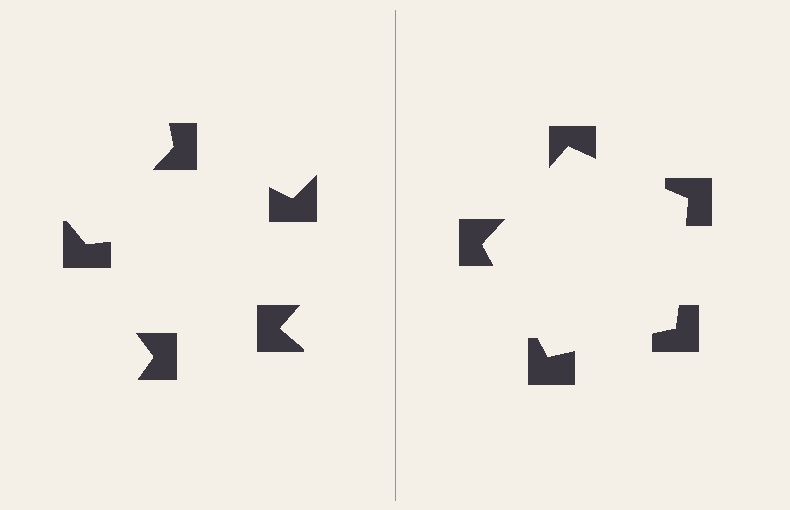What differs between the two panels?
The notched squares are positioned identically on both sides; only the wedge orientations differ. On the right they align to a pentagon; on the left they are misaligned.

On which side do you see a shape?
An illusory pentagon appears on the right side. On the left side the wedge cuts are rotated, so no coherent shape forms.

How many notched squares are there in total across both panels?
10 — 5 on each side.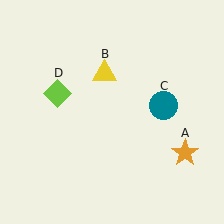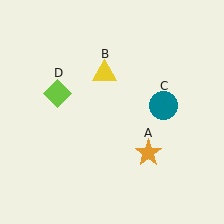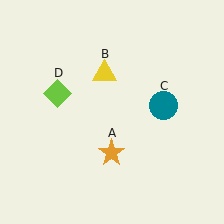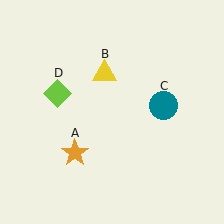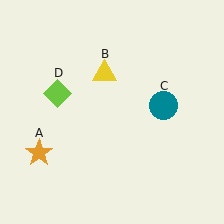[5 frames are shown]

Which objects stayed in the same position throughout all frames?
Yellow triangle (object B) and teal circle (object C) and lime diamond (object D) remained stationary.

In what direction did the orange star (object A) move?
The orange star (object A) moved left.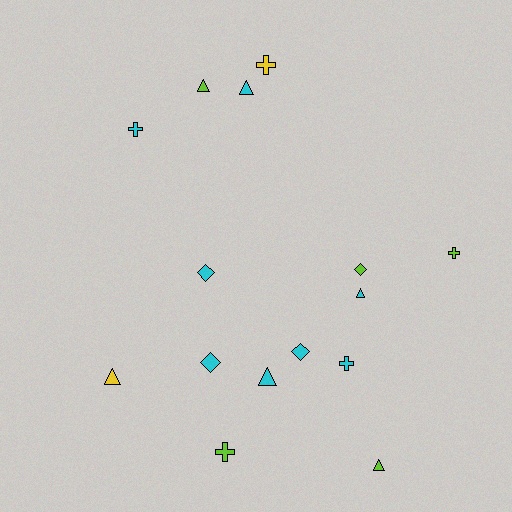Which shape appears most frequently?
Triangle, with 6 objects.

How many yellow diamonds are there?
There are no yellow diamonds.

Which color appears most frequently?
Cyan, with 8 objects.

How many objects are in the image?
There are 15 objects.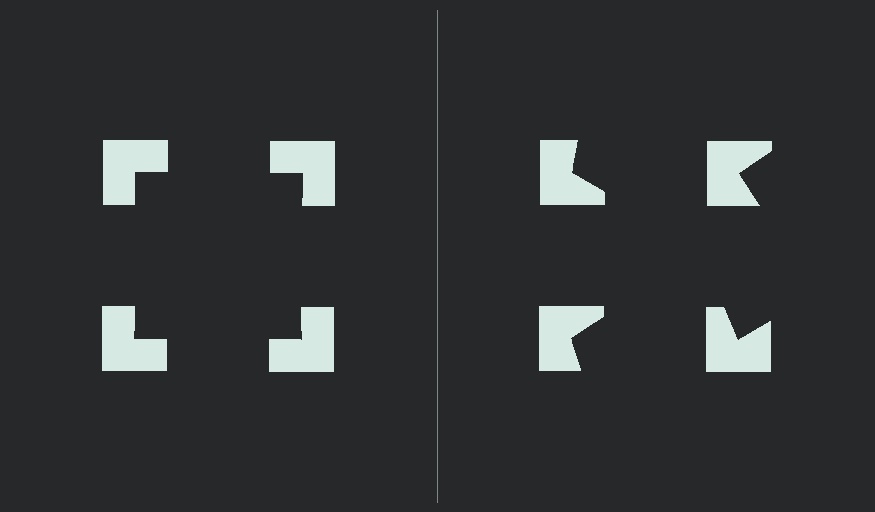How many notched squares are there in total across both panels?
8 — 4 on each side.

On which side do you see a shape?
An illusory square appears on the left side. On the right side the wedge cuts are rotated, so no coherent shape forms.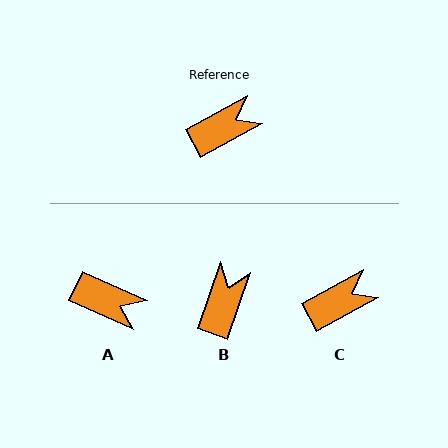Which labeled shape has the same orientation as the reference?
C.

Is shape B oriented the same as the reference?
No, it is off by about 42 degrees.